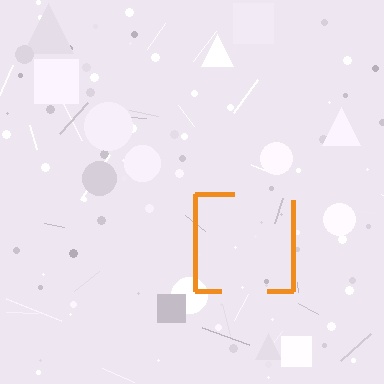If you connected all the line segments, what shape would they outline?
They would outline a square.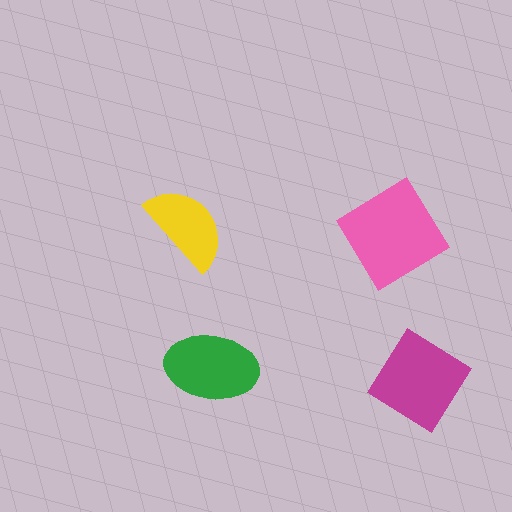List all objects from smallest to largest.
The yellow semicircle, the green ellipse, the magenta diamond, the pink diamond.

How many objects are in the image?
There are 4 objects in the image.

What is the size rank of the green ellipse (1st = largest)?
3rd.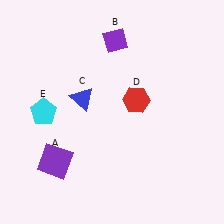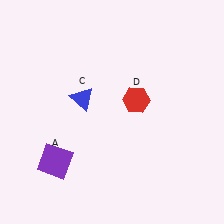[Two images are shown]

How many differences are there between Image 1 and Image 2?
There are 2 differences between the two images.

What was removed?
The cyan pentagon (E), the purple diamond (B) were removed in Image 2.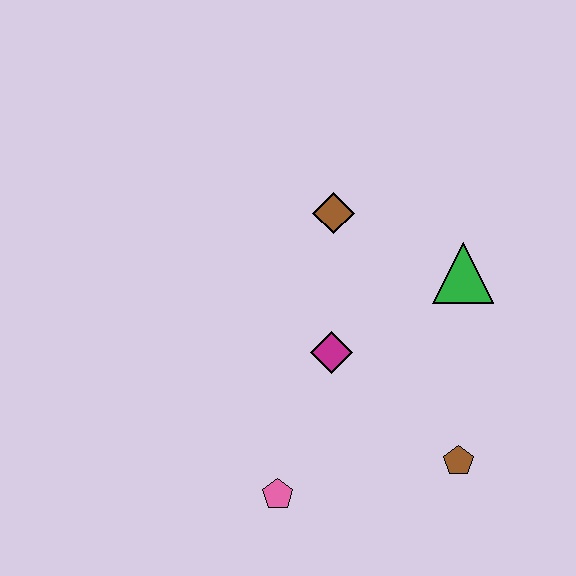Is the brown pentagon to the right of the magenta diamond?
Yes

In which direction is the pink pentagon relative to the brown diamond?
The pink pentagon is below the brown diamond.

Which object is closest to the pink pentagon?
The magenta diamond is closest to the pink pentagon.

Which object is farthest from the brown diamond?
The pink pentagon is farthest from the brown diamond.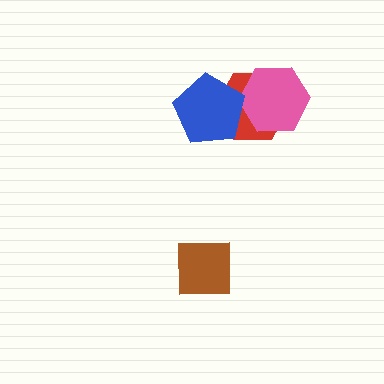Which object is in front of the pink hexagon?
The blue pentagon is in front of the pink hexagon.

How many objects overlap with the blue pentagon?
2 objects overlap with the blue pentagon.